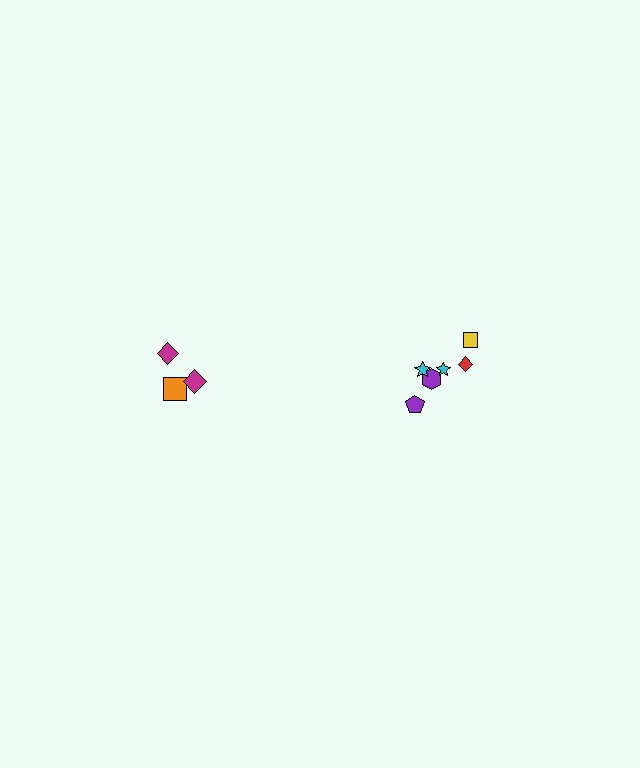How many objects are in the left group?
There are 3 objects.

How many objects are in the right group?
There are 6 objects.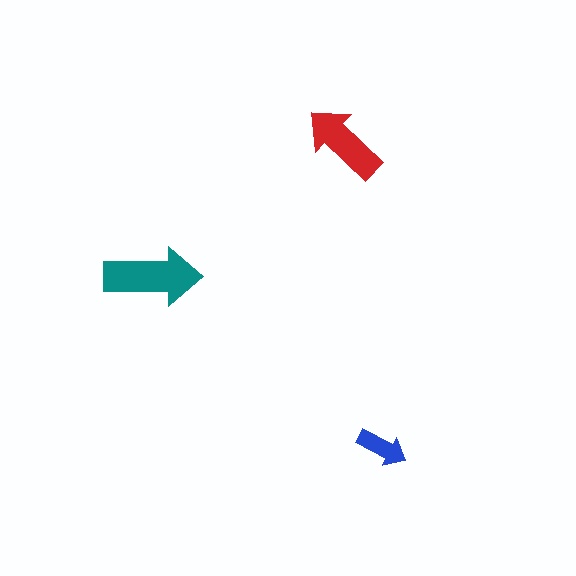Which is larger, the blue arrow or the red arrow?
The red one.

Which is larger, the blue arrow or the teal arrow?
The teal one.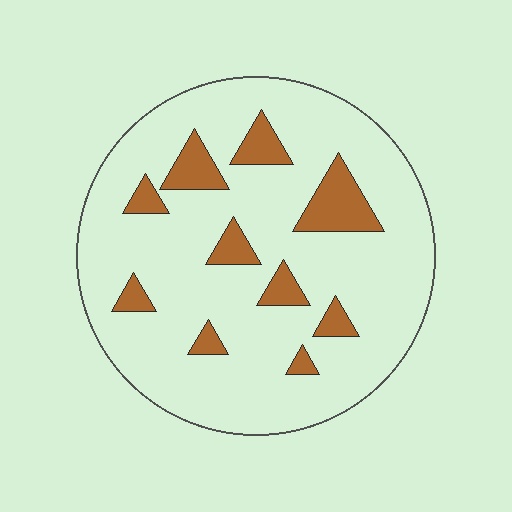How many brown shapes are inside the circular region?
10.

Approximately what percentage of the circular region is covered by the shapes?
Approximately 15%.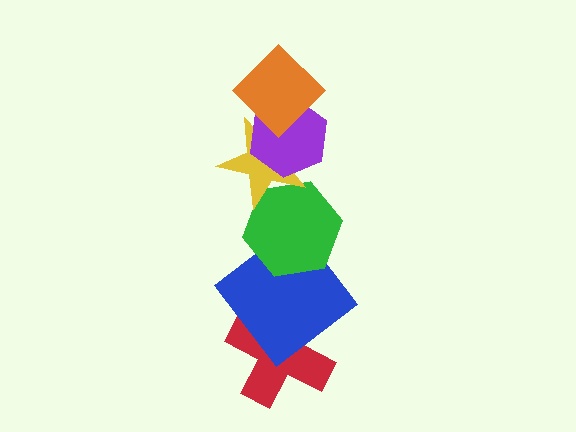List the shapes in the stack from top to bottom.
From top to bottom: the orange diamond, the purple hexagon, the yellow star, the green hexagon, the blue diamond, the red cross.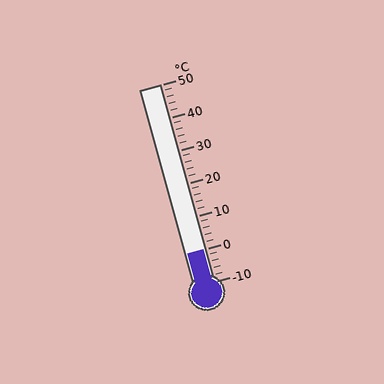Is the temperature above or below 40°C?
The temperature is below 40°C.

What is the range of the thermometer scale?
The thermometer scale ranges from -10°C to 50°C.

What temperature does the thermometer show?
The thermometer shows approximately 0°C.